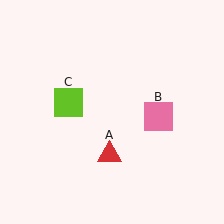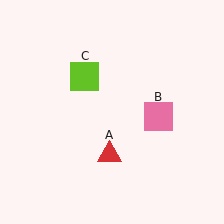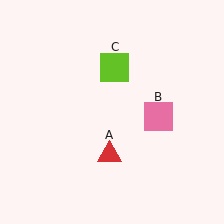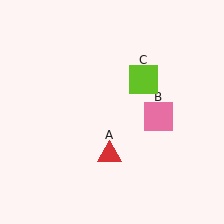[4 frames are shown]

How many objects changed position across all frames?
1 object changed position: lime square (object C).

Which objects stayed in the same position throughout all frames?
Red triangle (object A) and pink square (object B) remained stationary.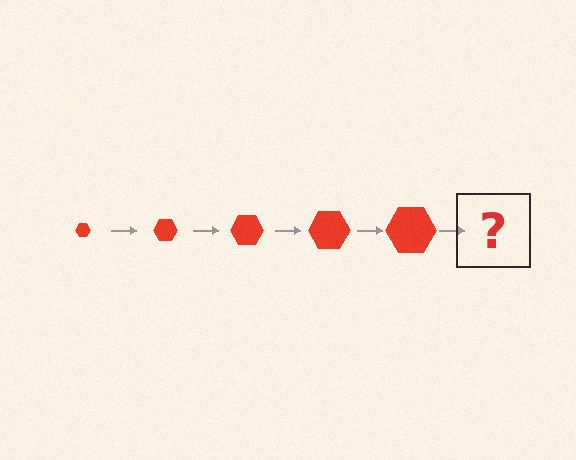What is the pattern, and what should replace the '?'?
The pattern is that the hexagon gets progressively larger each step. The '?' should be a red hexagon, larger than the previous one.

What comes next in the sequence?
The next element should be a red hexagon, larger than the previous one.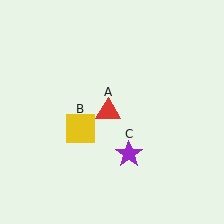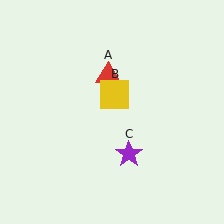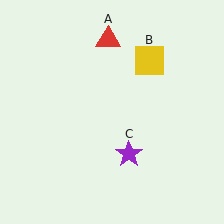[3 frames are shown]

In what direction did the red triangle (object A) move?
The red triangle (object A) moved up.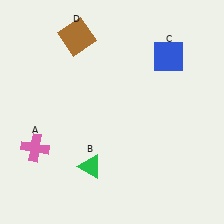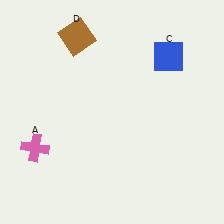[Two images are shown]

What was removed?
The green triangle (B) was removed in Image 2.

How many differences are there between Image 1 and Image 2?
There is 1 difference between the two images.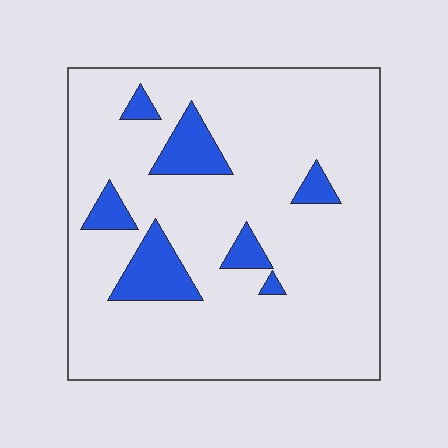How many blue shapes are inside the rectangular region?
7.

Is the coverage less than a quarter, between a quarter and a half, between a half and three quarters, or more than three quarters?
Less than a quarter.